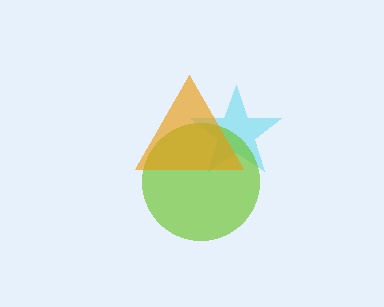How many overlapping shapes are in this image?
There are 3 overlapping shapes in the image.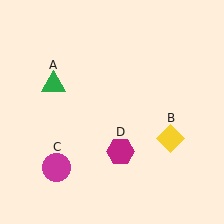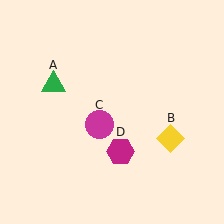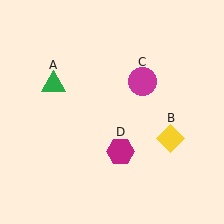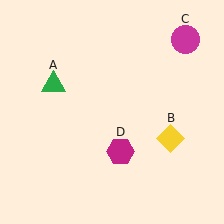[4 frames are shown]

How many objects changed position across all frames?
1 object changed position: magenta circle (object C).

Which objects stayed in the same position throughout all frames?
Green triangle (object A) and yellow diamond (object B) and magenta hexagon (object D) remained stationary.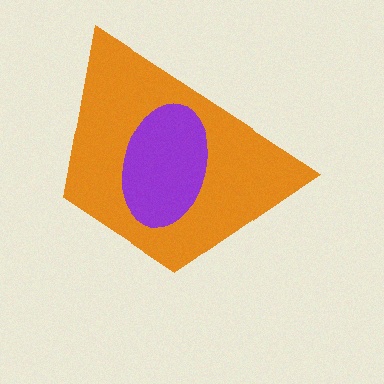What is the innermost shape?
The purple ellipse.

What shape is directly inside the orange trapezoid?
The purple ellipse.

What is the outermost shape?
The orange trapezoid.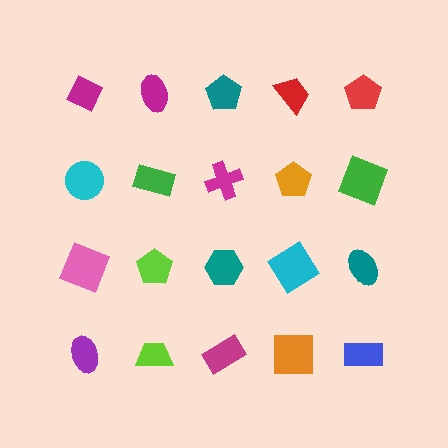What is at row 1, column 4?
A red trapezoid.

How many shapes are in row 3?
5 shapes.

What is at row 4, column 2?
A lime trapezoid.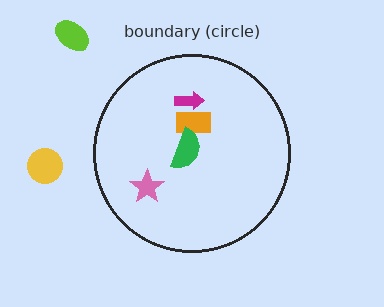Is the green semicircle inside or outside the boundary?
Inside.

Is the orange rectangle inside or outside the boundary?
Inside.